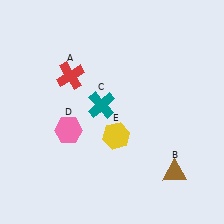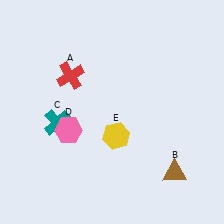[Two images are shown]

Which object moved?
The teal cross (C) moved left.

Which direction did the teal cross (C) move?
The teal cross (C) moved left.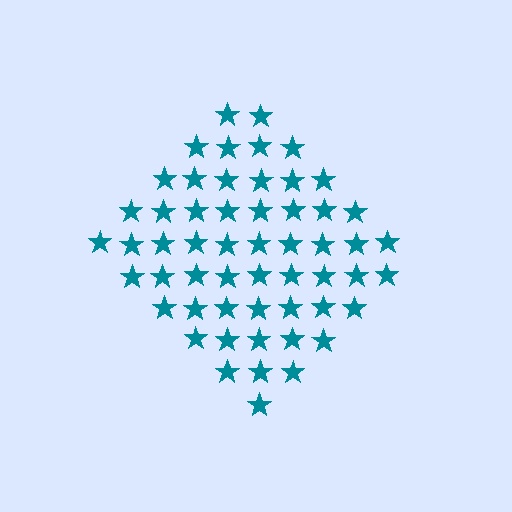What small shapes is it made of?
It is made of small stars.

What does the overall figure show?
The overall figure shows a diamond.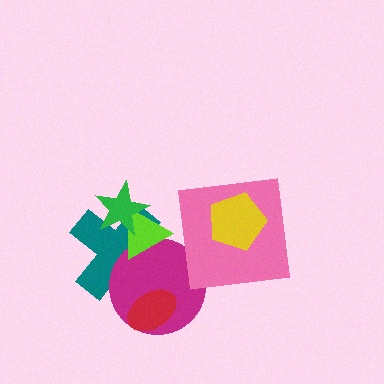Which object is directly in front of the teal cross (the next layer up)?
The magenta circle is directly in front of the teal cross.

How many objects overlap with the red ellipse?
2 objects overlap with the red ellipse.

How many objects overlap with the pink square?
1 object overlaps with the pink square.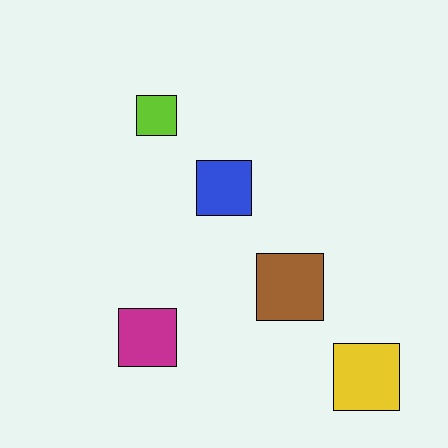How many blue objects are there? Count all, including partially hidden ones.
There is 1 blue object.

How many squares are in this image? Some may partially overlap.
There are 5 squares.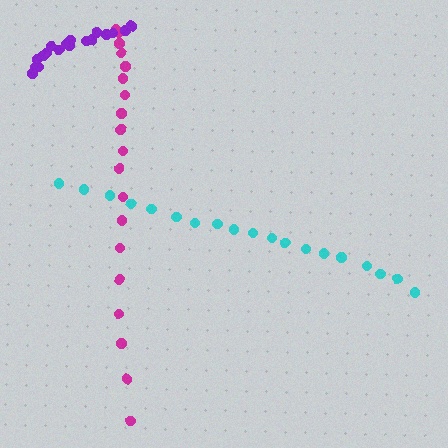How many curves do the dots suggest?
There are 3 distinct paths.